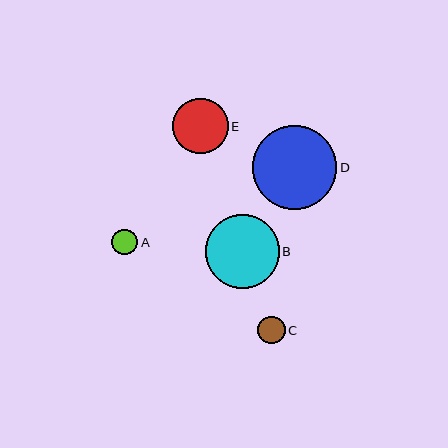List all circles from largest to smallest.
From largest to smallest: D, B, E, C, A.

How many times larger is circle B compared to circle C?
Circle B is approximately 2.7 times the size of circle C.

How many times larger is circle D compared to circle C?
Circle D is approximately 3.1 times the size of circle C.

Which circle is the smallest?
Circle A is the smallest with a size of approximately 26 pixels.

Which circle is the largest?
Circle D is the largest with a size of approximately 84 pixels.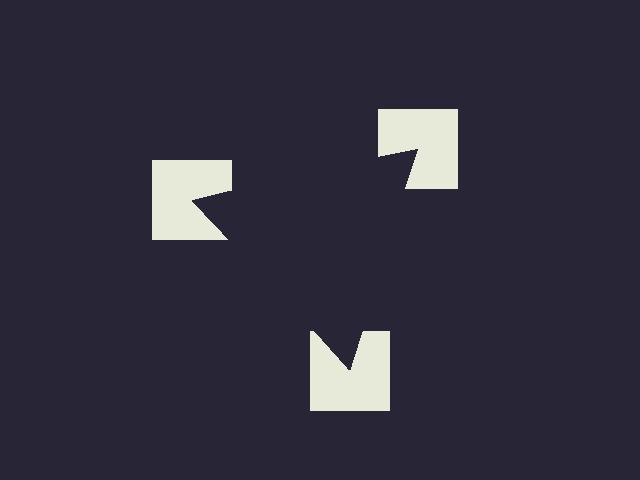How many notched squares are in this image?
There are 3 — one at each vertex of the illusory triangle.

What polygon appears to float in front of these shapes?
An illusory triangle — its edges are inferred from the aligned wedge cuts in the notched squares, not physically drawn.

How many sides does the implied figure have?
3 sides.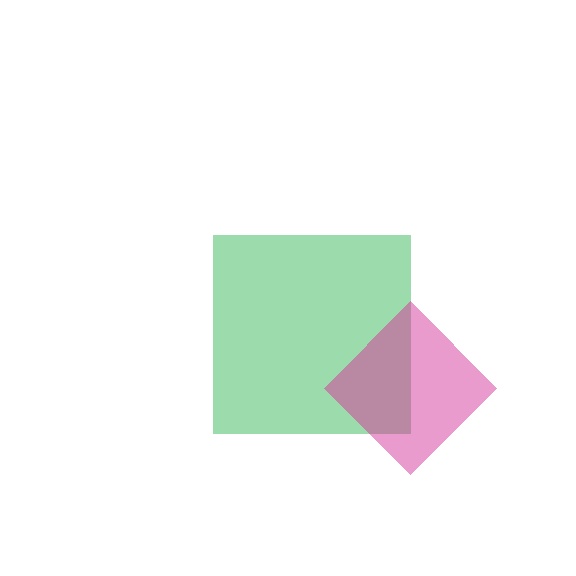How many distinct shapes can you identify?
There are 2 distinct shapes: a green square, a magenta diamond.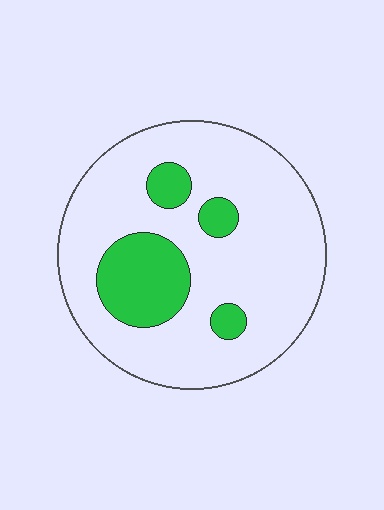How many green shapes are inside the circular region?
4.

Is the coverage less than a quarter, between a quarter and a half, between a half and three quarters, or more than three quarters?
Less than a quarter.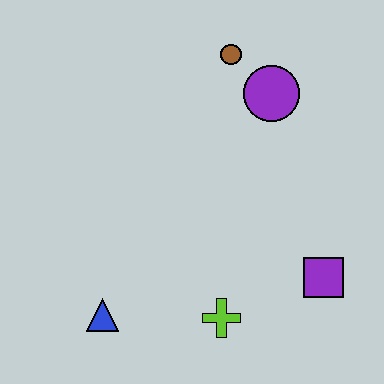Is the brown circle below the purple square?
No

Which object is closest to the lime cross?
The purple square is closest to the lime cross.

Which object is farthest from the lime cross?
The brown circle is farthest from the lime cross.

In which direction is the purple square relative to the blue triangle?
The purple square is to the right of the blue triangle.